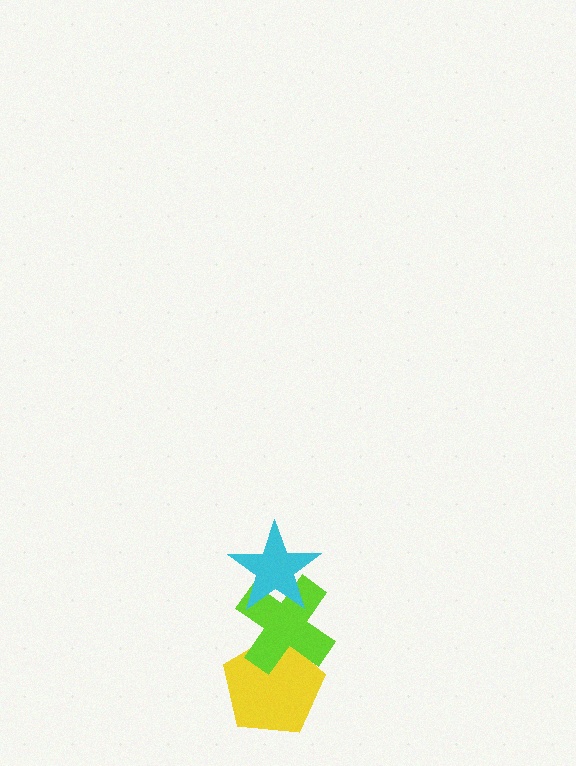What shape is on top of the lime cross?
The cyan star is on top of the lime cross.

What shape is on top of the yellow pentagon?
The lime cross is on top of the yellow pentagon.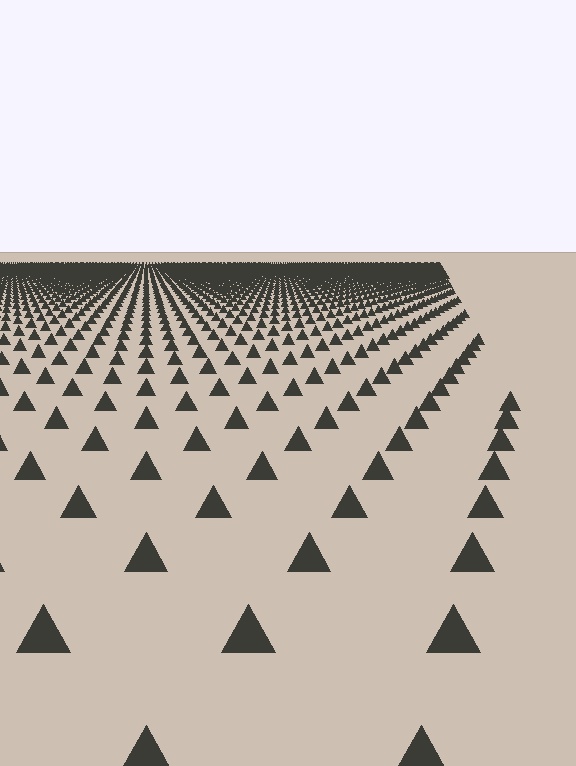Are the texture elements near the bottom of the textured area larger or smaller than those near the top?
Larger. Near the bottom, elements are closer to the viewer and appear at a bigger on-screen size.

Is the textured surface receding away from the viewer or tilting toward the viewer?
The surface is receding away from the viewer. Texture elements get smaller and denser toward the top.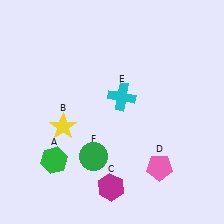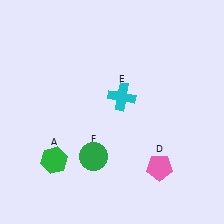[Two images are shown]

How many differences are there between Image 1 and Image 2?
There are 2 differences between the two images.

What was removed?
The yellow star (B), the magenta hexagon (C) were removed in Image 2.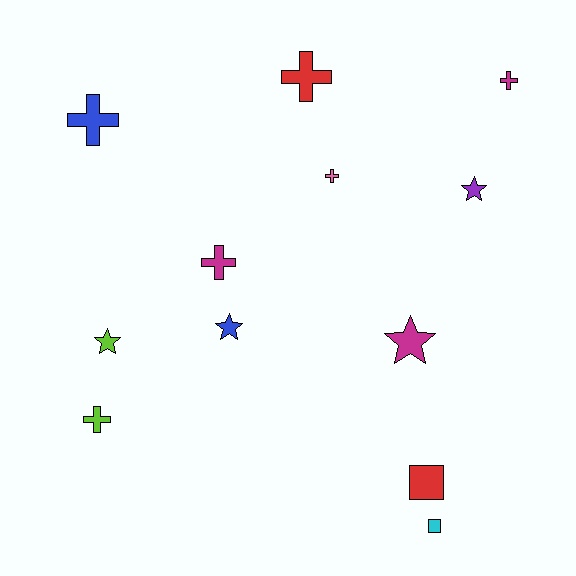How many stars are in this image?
There are 4 stars.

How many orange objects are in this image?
There are no orange objects.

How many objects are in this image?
There are 12 objects.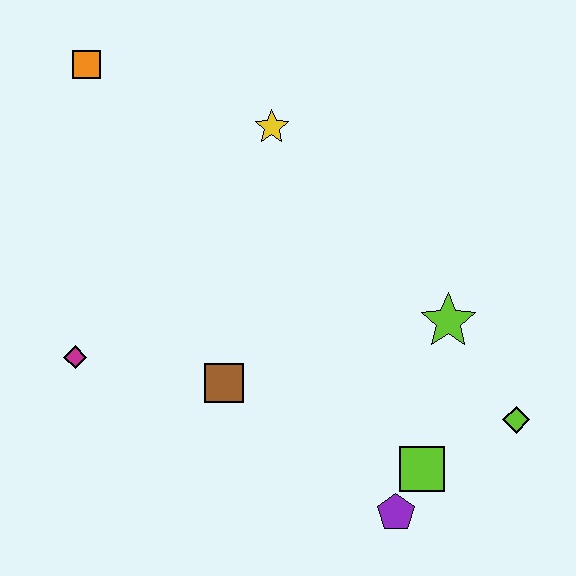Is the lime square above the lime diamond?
No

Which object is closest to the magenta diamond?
The brown square is closest to the magenta diamond.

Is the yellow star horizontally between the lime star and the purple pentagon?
No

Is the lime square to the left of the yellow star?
No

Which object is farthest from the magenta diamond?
The lime diamond is farthest from the magenta diamond.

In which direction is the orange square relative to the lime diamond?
The orange square is to the left of the lime diamond.